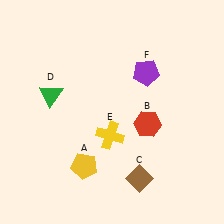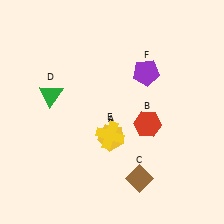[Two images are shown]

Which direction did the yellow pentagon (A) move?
The yellow pentagon (A) moved up.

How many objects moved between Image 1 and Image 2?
1 object moved between the two images.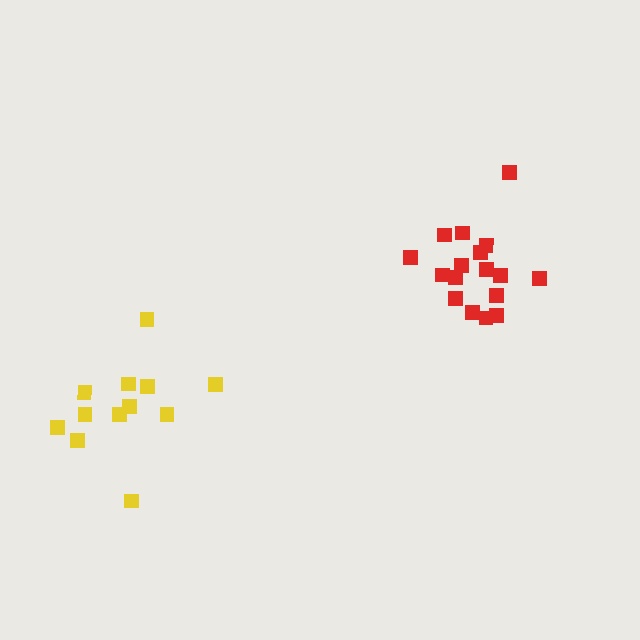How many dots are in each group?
Group 1: 17 dots, Group 2: 12 dots (29 total).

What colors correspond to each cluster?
The clusters are colored: red, yellow.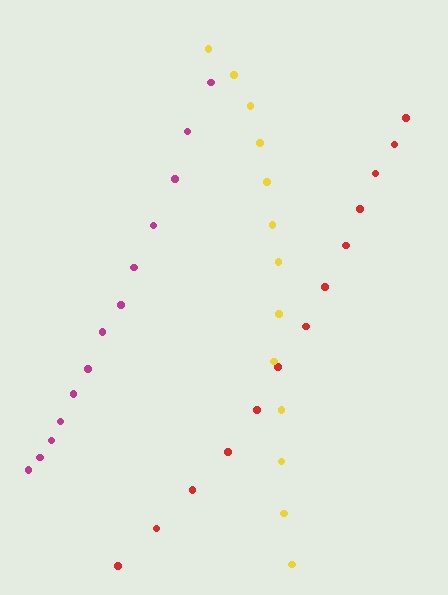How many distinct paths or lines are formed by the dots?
There are 3 distinct paths.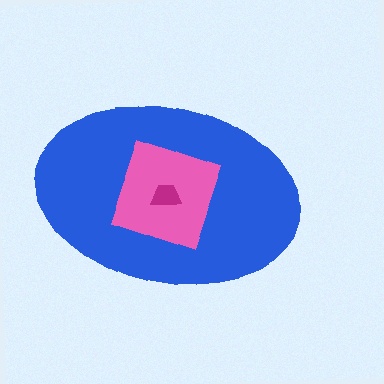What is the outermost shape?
The blue ellipse.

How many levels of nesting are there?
3.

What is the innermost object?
The magenta trapezoid.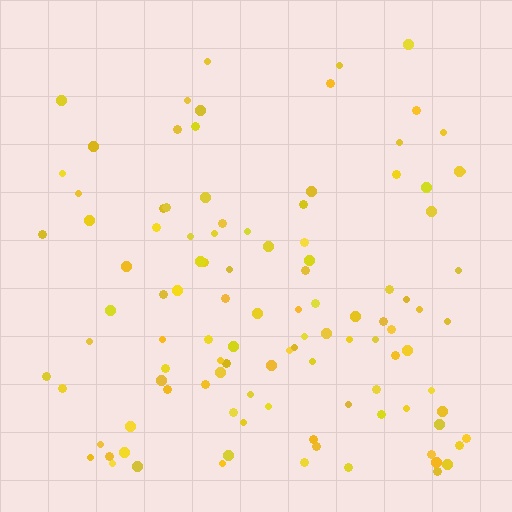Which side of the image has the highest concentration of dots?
The bottom.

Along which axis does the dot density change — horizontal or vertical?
Vertical.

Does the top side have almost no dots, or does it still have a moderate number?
Still a moderate number, just noticeably fewer than the bottom.